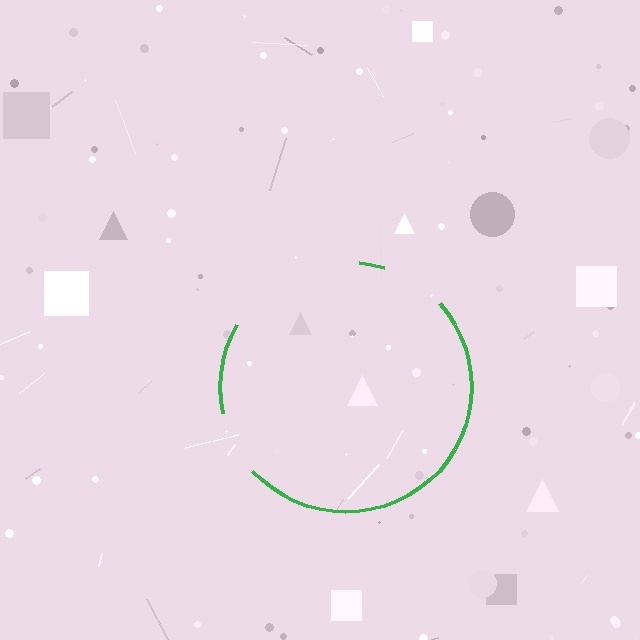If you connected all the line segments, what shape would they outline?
They would outline a circle.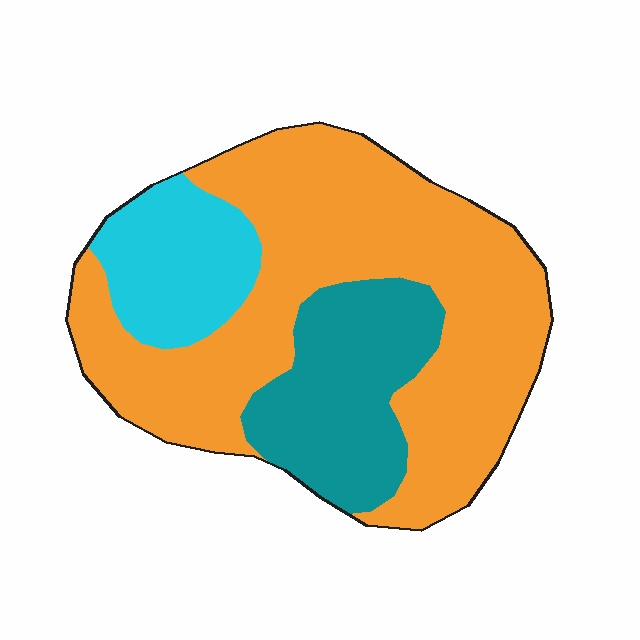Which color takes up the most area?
Orange, at roughly 65%.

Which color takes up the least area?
Cyan, at roughly 15%.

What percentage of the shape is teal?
Teal covers 22% of the shape.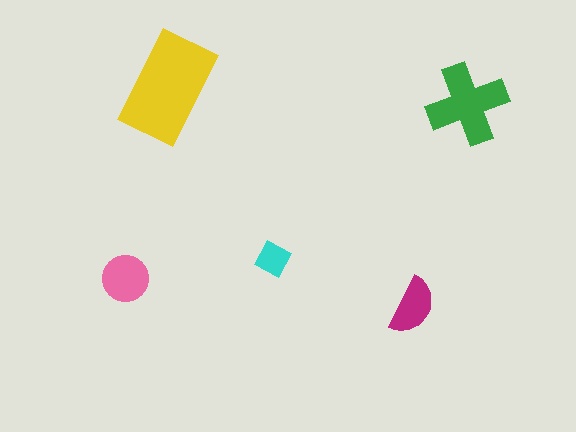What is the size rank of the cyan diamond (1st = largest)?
5th.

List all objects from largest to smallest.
The yellow rectangle, the green cross, the pink circle, the magenta semicircle, the cyan diamond.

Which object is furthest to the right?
The green cross is rightmost.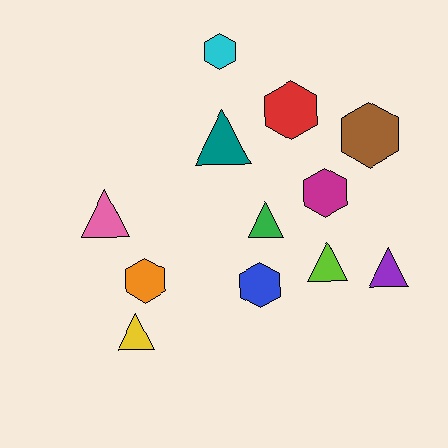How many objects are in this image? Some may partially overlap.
There are 12 objects.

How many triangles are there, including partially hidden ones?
There are 6 triangles.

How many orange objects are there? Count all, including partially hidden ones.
There is 1 orange object.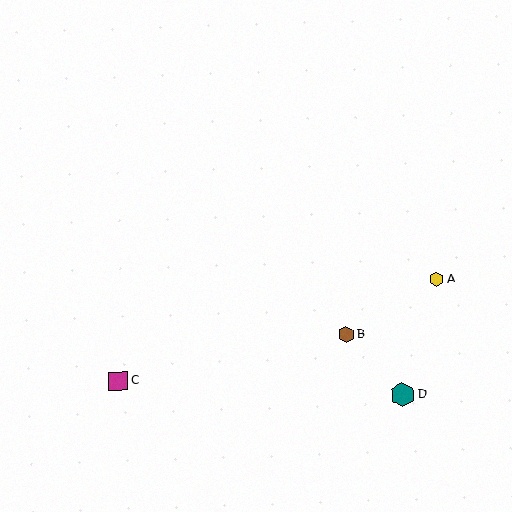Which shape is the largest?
The teal hexagon (labeled D) is the largest.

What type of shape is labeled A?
Shape A is a yellow hexagon.